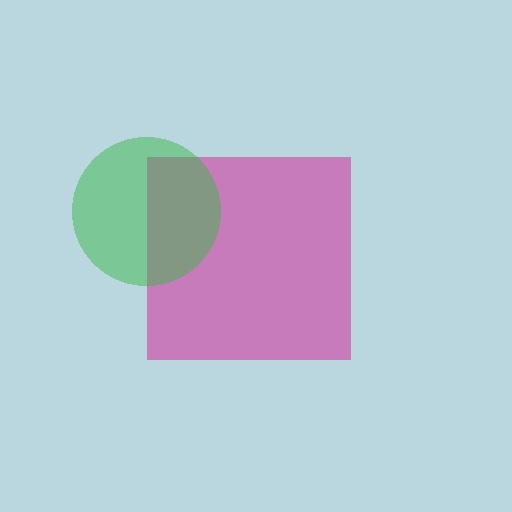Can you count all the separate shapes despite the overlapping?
Yes, there are 2 separate shapes.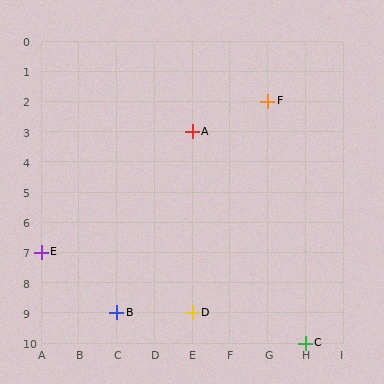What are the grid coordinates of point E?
Point E is at grid coordinates (A, 7).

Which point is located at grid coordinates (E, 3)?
Point A is at (E, 3).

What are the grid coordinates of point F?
Point F is at grid coordinates (G, 2).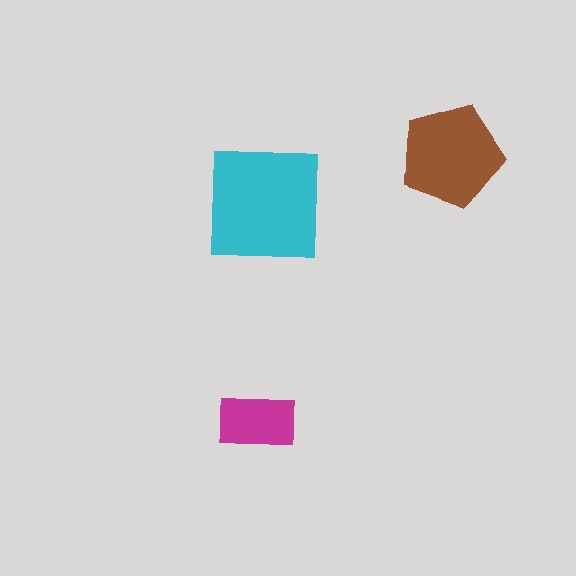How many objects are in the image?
There are 3 objects in the image.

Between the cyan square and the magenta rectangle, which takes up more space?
The cyan square.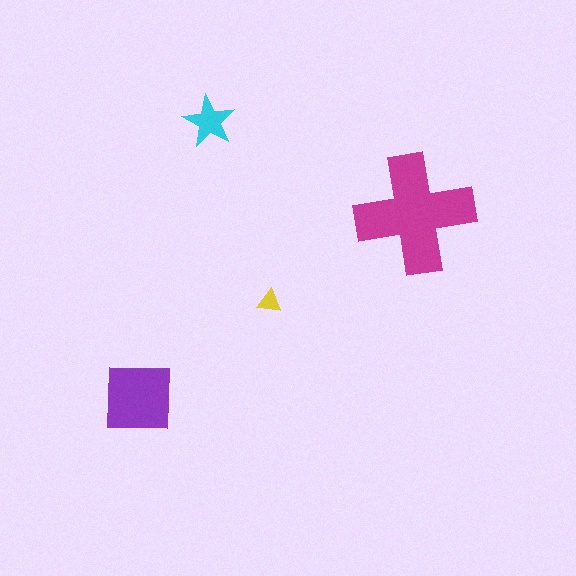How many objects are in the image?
There are 4 objects in the image.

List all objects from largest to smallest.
The magenta cross, the purple square, the cyan star, the yellow triangle.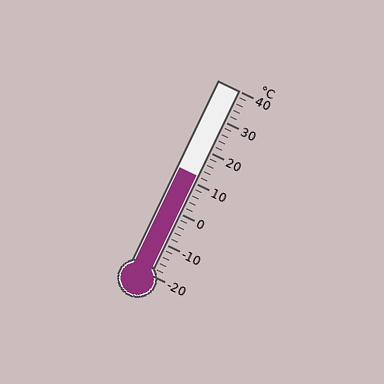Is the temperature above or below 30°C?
The temperature is below 30°C.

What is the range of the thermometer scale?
The thermometer scale ranges from -20°C to 40°C.